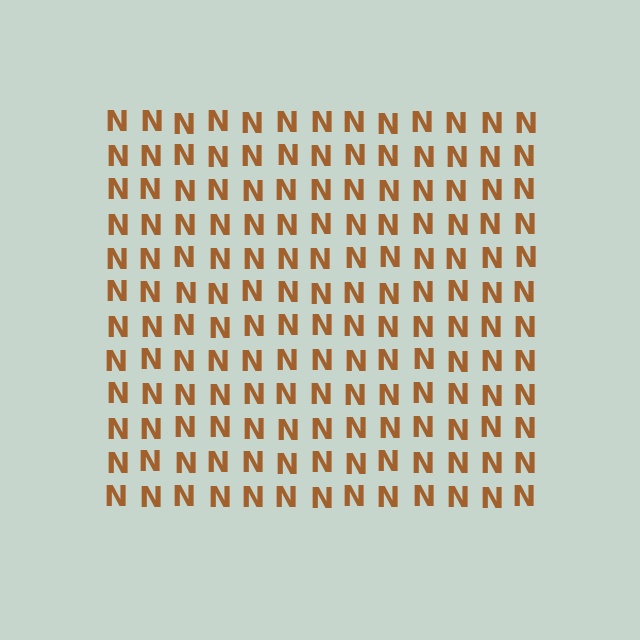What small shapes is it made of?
It is made of small letter N's.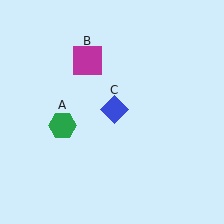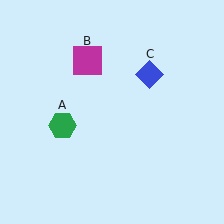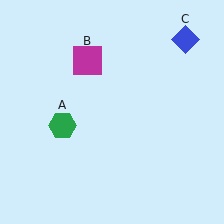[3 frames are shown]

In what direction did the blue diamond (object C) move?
The blue diamond (object C) moved up and to the right.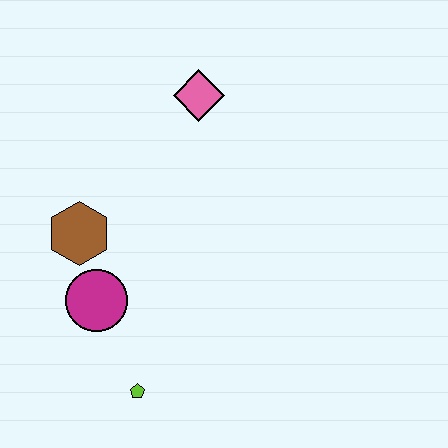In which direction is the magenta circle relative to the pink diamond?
The magenta circle is below the pink diamond.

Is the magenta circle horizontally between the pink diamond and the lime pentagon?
No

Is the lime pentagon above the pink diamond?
No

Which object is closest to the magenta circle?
The brown hexagon is closest to the magenta circle.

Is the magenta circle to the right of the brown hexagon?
Yes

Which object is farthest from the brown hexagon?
The pink diamond is farthest from the brown hexagon.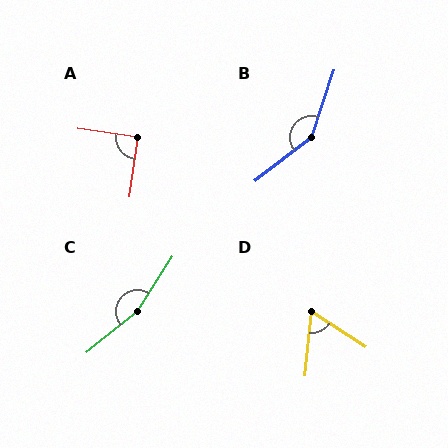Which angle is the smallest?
D, at approximately 63 degrees.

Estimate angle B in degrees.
Approximately 146 degrees.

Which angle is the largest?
C, at approximately 162 degrees.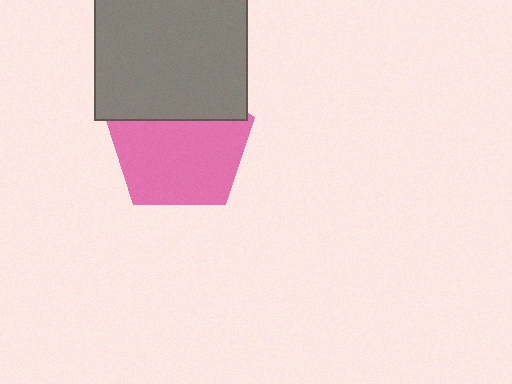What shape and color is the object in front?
The object in front is a gray square.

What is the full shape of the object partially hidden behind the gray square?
The partially hidden object is a pink pentagon.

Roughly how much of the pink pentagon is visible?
Most of it is visible (roughly 69%).